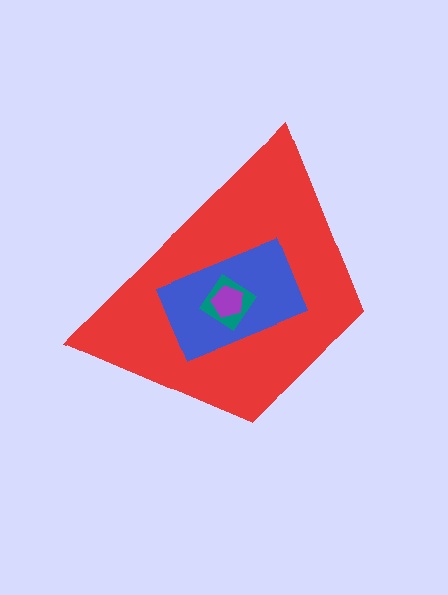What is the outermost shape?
The red trapezoid.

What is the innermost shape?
The purple pentagon.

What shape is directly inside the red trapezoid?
The blue rectangle.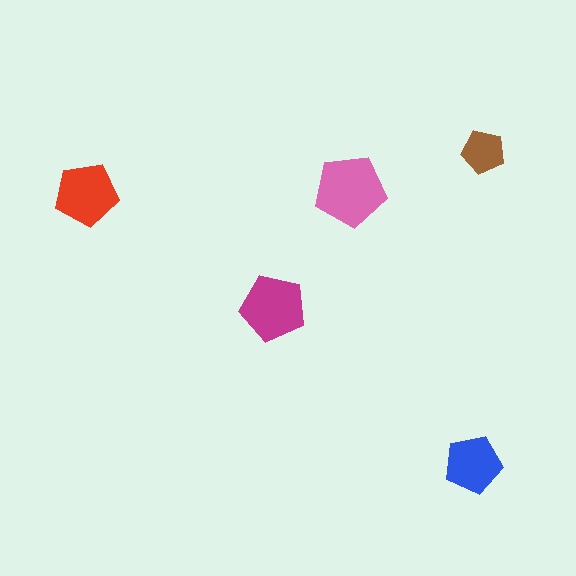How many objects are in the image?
There are 5 objects in the image.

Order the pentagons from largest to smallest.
the pink one, the magenta one, the red one, the blue one, the brown one.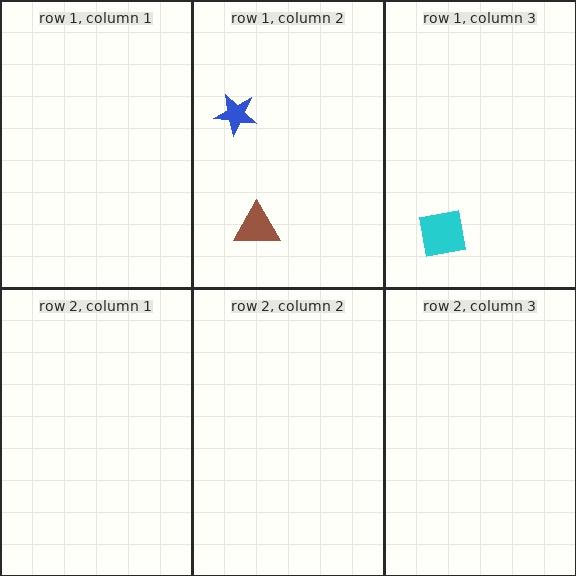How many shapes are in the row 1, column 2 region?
2.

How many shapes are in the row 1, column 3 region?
1.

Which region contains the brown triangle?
The row 1, column 2 region.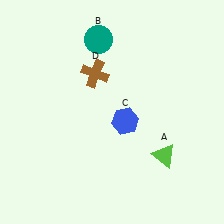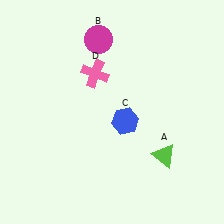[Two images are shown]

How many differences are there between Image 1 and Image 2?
There are 2 differences between the two images.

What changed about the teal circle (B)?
In Image 1, B is teal. In Image 2, it changed to magenta.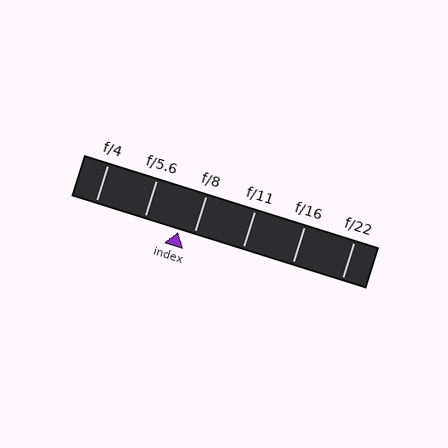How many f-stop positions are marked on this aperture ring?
There are 6 f-stop positions marked.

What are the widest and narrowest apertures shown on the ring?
The widest aperture shown is f/4 and the narrowest is f/22.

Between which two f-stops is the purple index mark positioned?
The index mark is between f/5.6 and f/8.